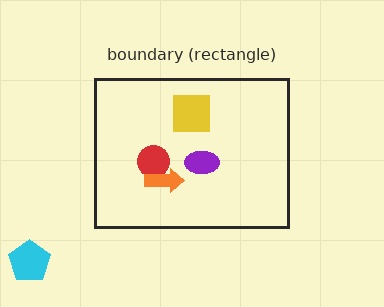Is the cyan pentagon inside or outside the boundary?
Outside.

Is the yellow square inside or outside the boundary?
Inside.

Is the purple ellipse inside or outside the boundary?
Inside.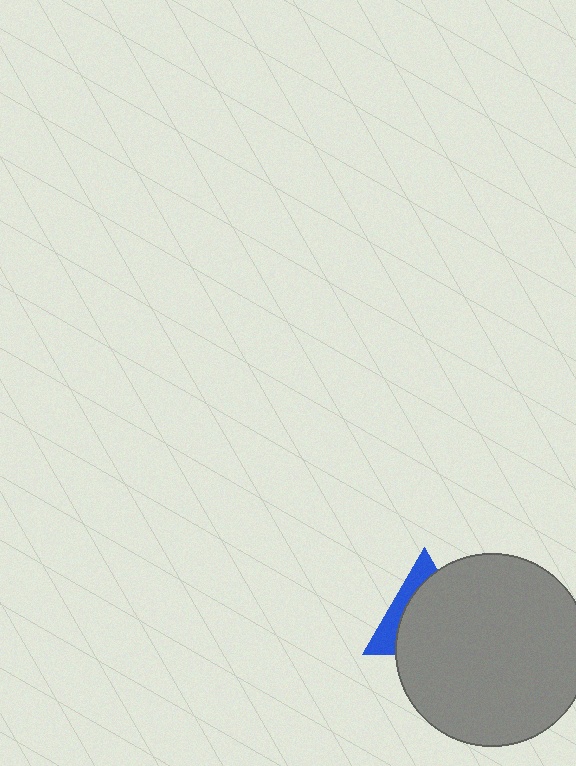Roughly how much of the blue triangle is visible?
A small part of it is visible (roughly 31%).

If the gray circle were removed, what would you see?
You would see the complete blue triangle.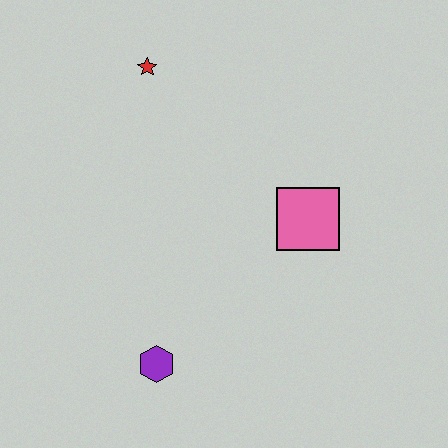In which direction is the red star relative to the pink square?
The red star is to the left of the pink square.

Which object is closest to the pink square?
The purple hexagon is closest to the pink square.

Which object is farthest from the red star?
The purple hexagon is farthest from the red star.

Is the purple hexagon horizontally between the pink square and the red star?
Yes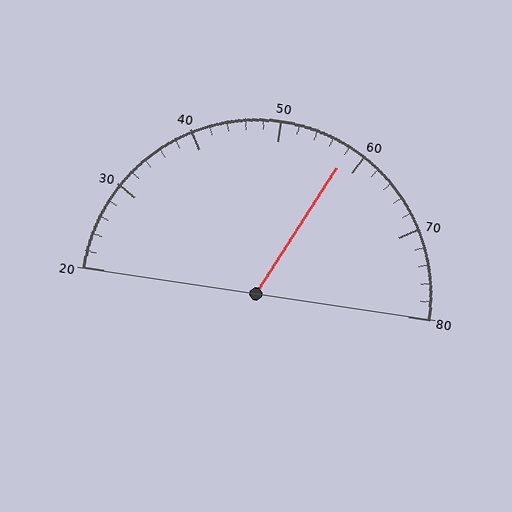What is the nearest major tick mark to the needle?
The nearest major tick mark is 60.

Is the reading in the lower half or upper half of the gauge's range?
The reading is in the upper half of the range (20 to 80).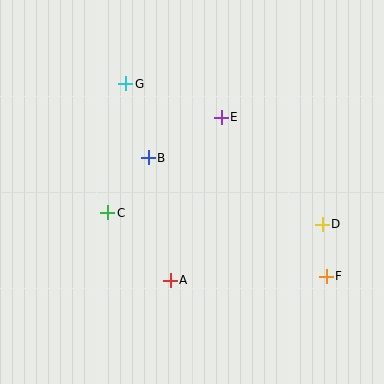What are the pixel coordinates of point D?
Point D is at (322, 224).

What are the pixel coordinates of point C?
Point C is at (108, 213).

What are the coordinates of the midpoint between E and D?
The midpoint between E and D is at (272, 171).